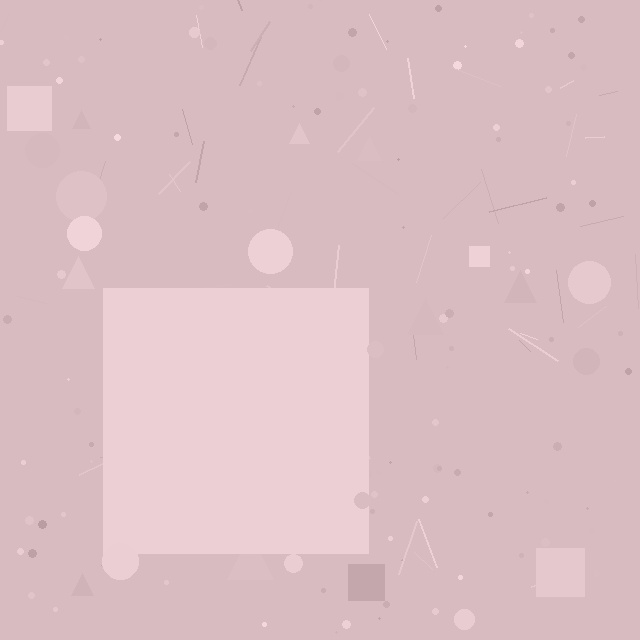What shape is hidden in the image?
A square is hidden in the image.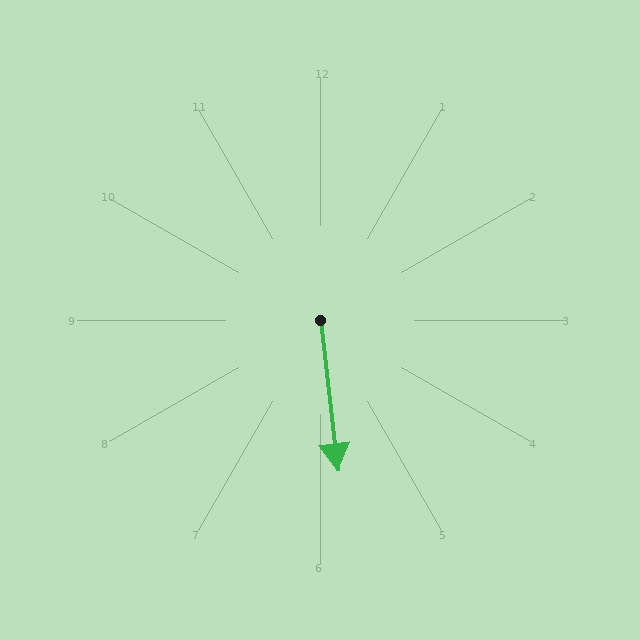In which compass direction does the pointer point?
South.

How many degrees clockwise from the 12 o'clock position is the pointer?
Approximately 174 degrees.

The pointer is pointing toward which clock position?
Roughly 6 o'clock.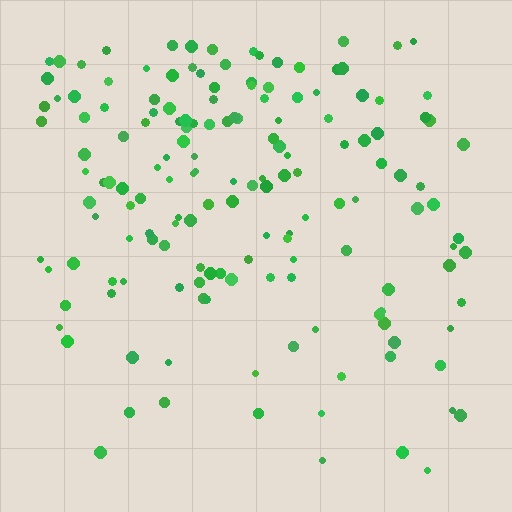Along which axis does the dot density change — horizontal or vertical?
Vertical.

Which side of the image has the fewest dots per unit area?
The bottom.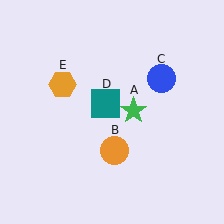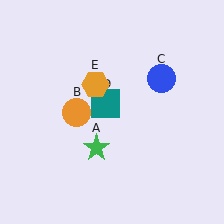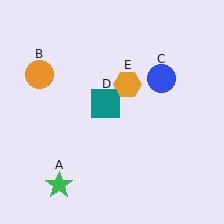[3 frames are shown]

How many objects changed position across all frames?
3 objects changed position: green star (object A), orange circle (object B), orange hexagon (object E).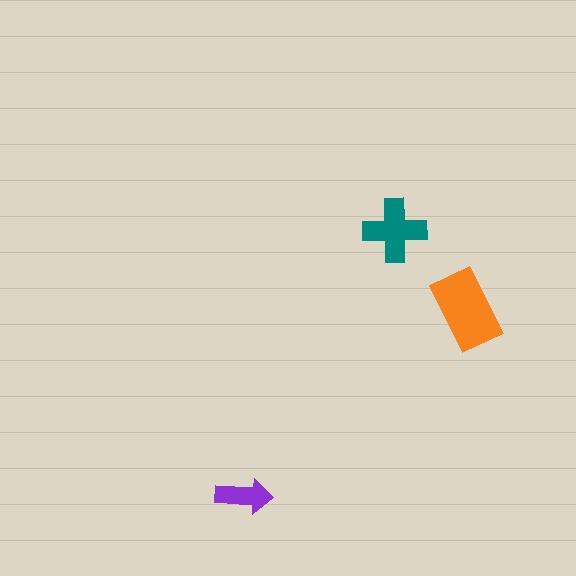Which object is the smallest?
The purple arrow.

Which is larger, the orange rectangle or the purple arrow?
The orange rectangle.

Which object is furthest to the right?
The orange rectangle is rightmost.